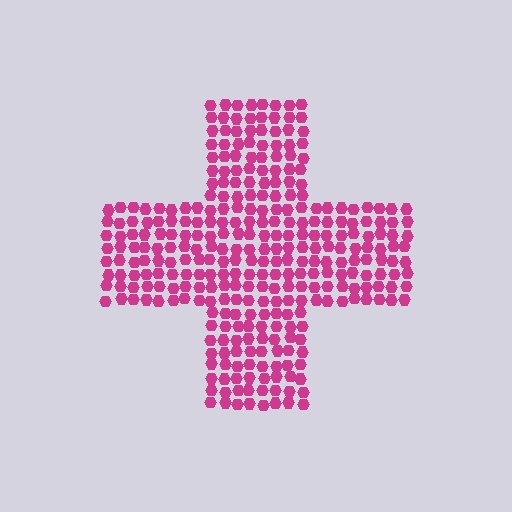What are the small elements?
The small elements are hexagons.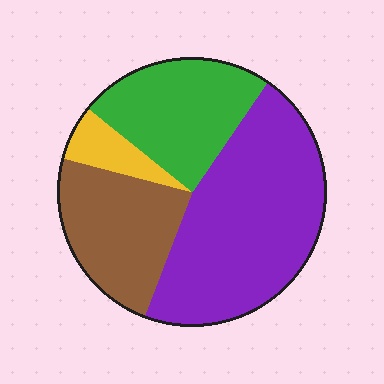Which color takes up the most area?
Purple, at roughly 45%.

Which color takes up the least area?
Yellow, at roughly 5%.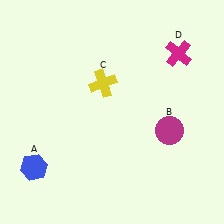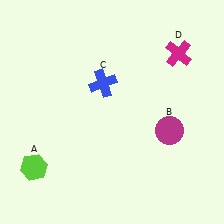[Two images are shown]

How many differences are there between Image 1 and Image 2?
There are 2 differences between the two images.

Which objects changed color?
A changed from blue to lime. C changed from yellow to blue.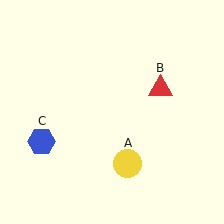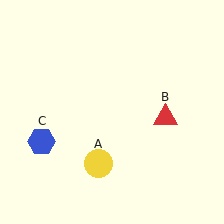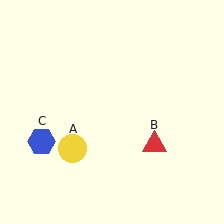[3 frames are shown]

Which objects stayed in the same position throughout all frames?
Blue hexagon (object C) remained stationary.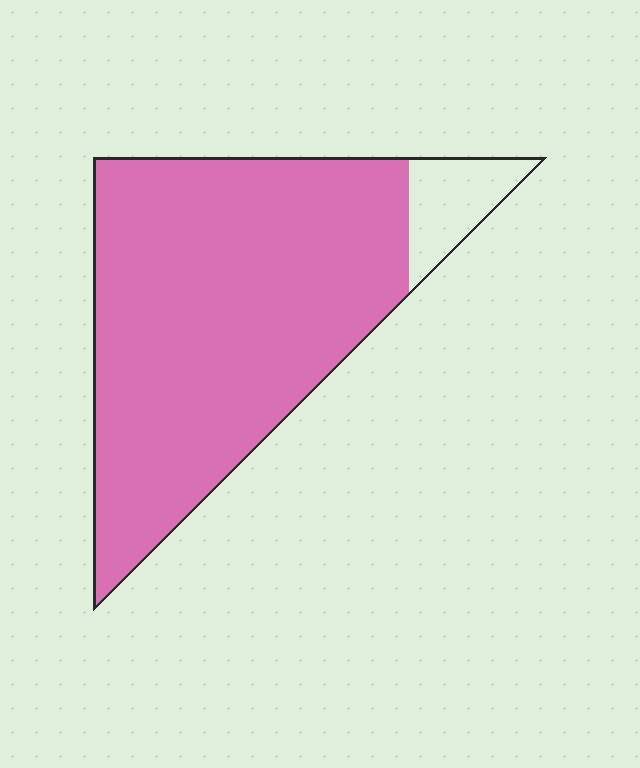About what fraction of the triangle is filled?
About nine tenths (9/10).